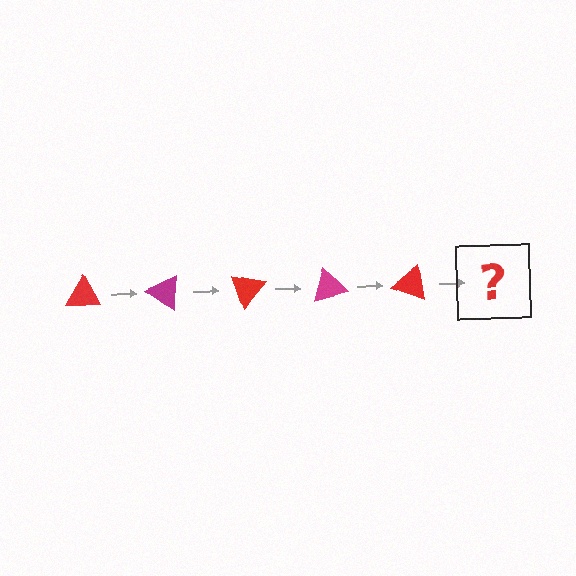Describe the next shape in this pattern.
It should be a magenta triangle, rotated 175 degrees from the start.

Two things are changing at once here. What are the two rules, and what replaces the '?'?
The two rules are that it rotates 35 degrees each step and the color cycles through red and magenta. The '?' should be a magenta triangle, rotated 175 degrees from the start.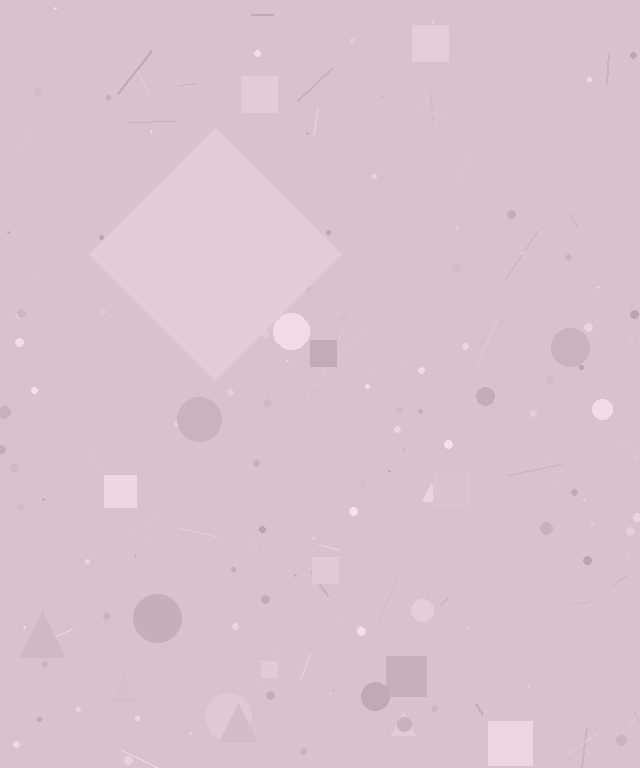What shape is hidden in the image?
A diamond is hidden in the image.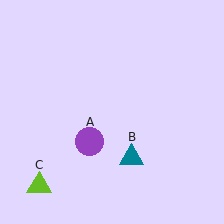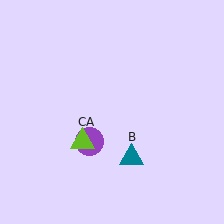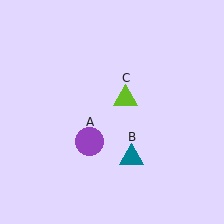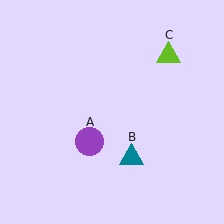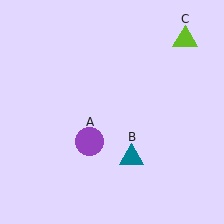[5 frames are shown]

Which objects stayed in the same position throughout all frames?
Purple circle (object A) and teal triangle (object B) remained stationary.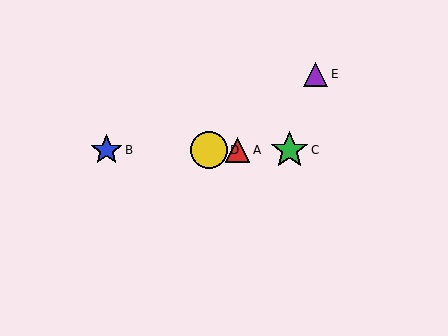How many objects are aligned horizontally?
4 objects (A, B, C, D) are aligned horizontally.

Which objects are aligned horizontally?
Objects A, B, C, D are aligned horizontally.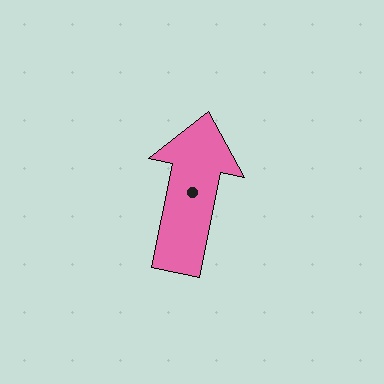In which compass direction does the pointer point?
North.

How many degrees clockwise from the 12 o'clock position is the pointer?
Approximately 11 degrees.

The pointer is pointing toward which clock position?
Roughly 12 o'clock.